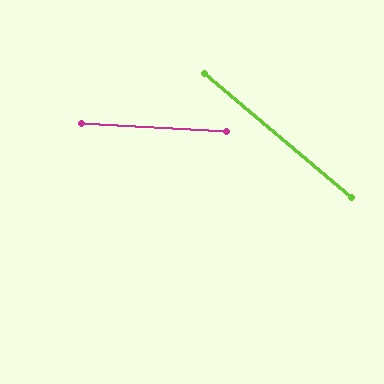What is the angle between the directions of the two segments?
Approximately 37 degrees.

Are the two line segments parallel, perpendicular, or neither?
Neither parallel nor perpendicular — they differ by about 37°.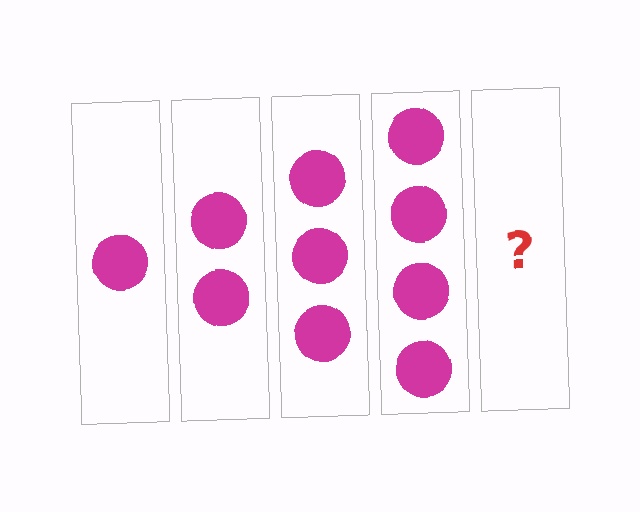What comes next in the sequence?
The next element should be 5 circles.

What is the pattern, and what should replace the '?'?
The pattern is that each step adds one more circle. The '?' should be 5 circles.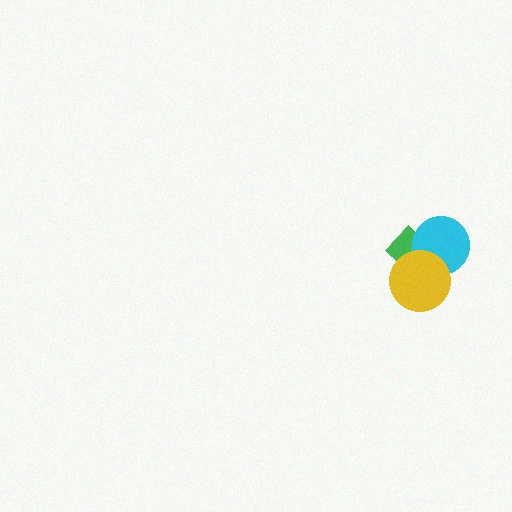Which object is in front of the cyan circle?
The yellow circle is in front of the cyan circle.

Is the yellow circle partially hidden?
No, no other shape covers it.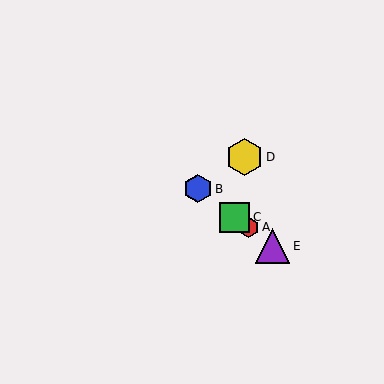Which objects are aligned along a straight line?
Objects A, B, C, E are aligned along a straight line.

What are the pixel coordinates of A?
Object A is at (248, 227).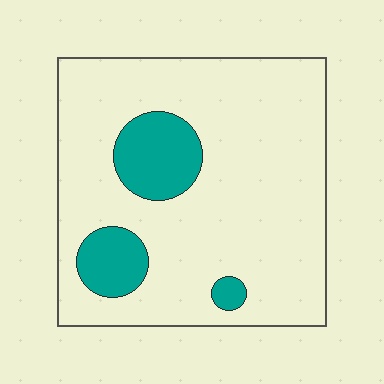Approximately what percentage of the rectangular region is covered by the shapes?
Approximately 15%.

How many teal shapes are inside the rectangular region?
3.